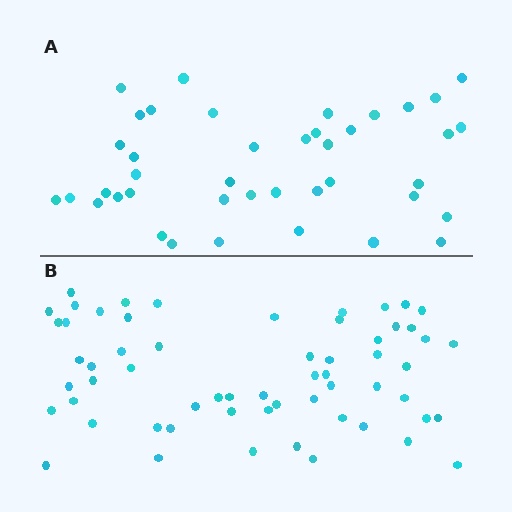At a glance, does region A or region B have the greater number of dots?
Region B (the bottom region) has more dots.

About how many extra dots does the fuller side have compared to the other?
Region B has approximately 20 more dots than region A.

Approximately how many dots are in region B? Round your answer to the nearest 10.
About 60 dots.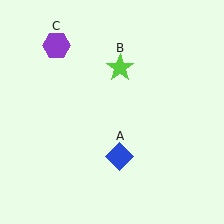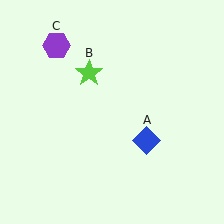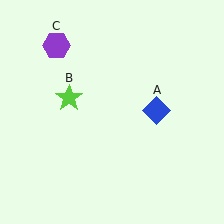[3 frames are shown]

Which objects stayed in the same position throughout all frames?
Purple hexagon (object C) remained stationary.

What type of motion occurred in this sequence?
The blue diamond (object A), lime star (object B) rotated counterclockwise around the center of the scene.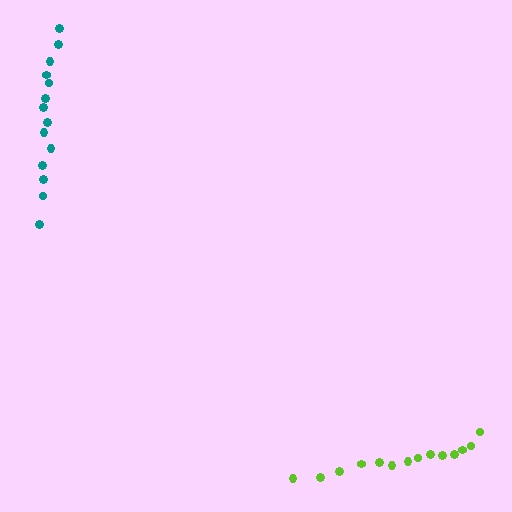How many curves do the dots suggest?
There are 2 distinct paths.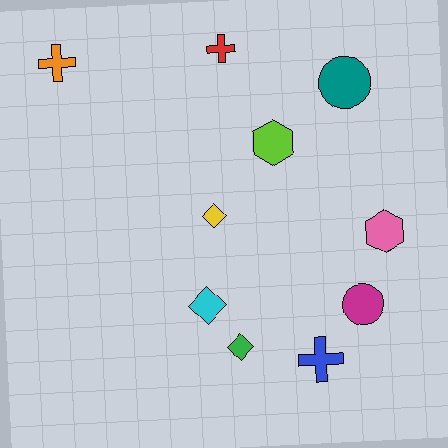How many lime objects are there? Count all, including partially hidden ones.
There is 1 lime object.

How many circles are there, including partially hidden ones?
There are 2 circles.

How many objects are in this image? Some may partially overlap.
There are 10 objects.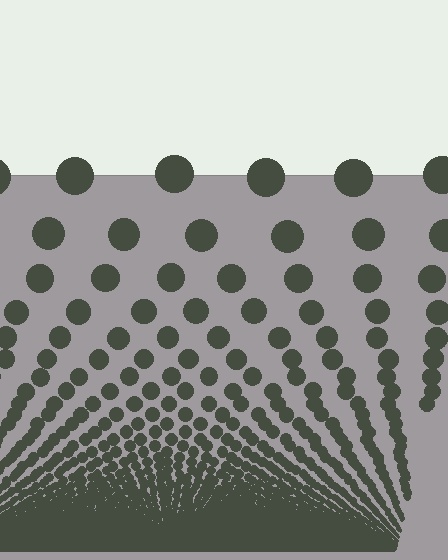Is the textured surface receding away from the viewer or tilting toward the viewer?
The surface appears to tilt toward the viewer. Texture elements get larger and sparser toward the top.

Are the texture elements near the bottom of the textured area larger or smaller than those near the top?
Smaller. The gradient is inverted — elements near the bottom are smaller and denser.